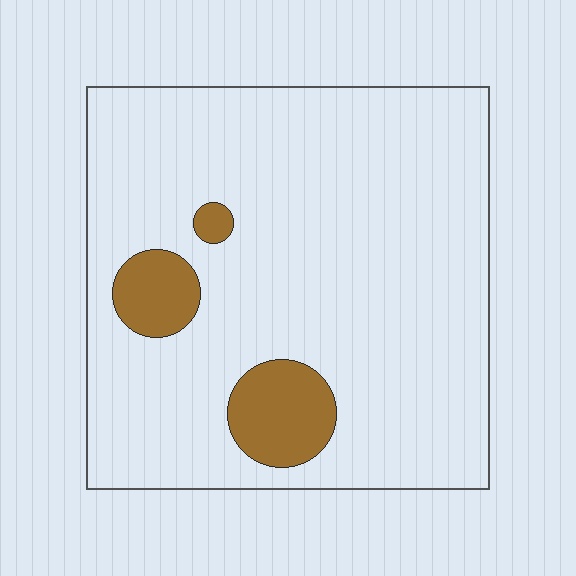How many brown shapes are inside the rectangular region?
3.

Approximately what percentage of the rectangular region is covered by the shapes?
Approximately 10%.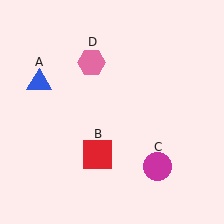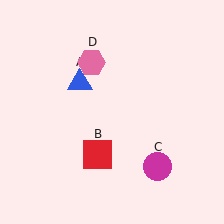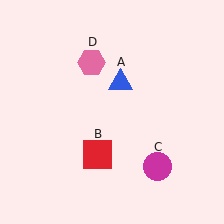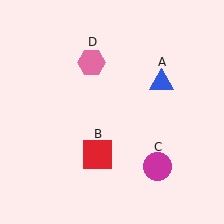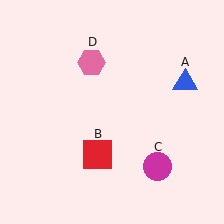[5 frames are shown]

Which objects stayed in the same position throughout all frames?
Red square (object B) and magenta circle (object C) and pink hexagon (object D) remained stationary.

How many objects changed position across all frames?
1 object changed position: blue triangle (object A).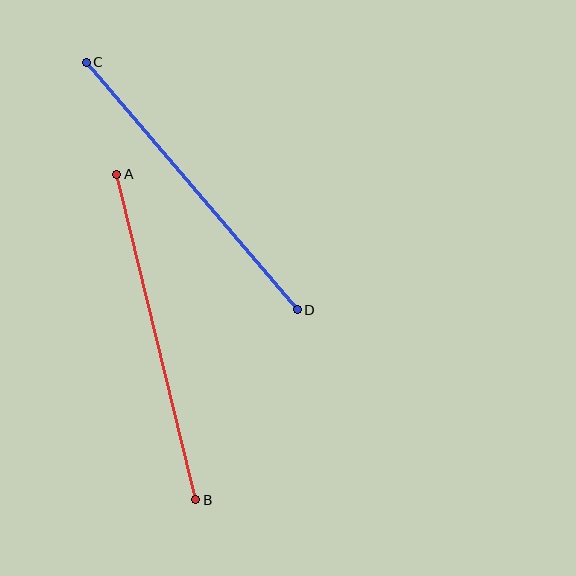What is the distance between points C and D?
The distance is approximately 326 pixels.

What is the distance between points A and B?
The distance is approximately 335 pixels.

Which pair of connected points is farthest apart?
Points A and B are farthest apart.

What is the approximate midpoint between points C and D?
The midpoint is at approximately (192, 186) pixels.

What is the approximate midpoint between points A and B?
The midpoint is at approximately (156, 337) pixels.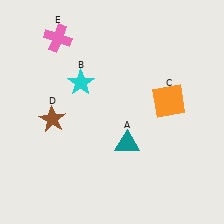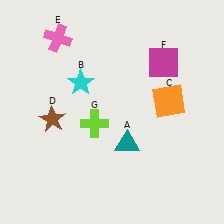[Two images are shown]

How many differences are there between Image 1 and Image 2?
There are 2 differences between the two images.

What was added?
A magenta square (F), a lime cross (G) were added in Image 2.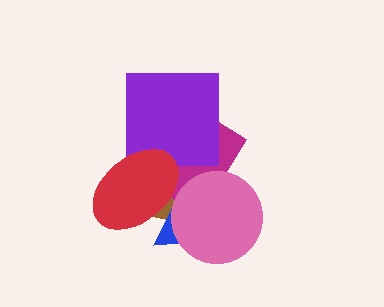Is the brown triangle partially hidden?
Yes, it is partially covered by another shape.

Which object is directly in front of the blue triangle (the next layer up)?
The pink circle is directly in front of the blue triangle.